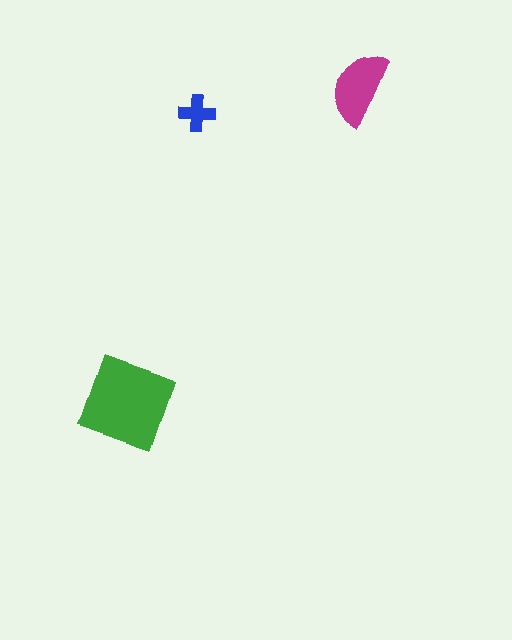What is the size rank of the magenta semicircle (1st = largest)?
2nd.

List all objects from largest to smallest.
The green diamond, the magenta semicircle, the blue cross.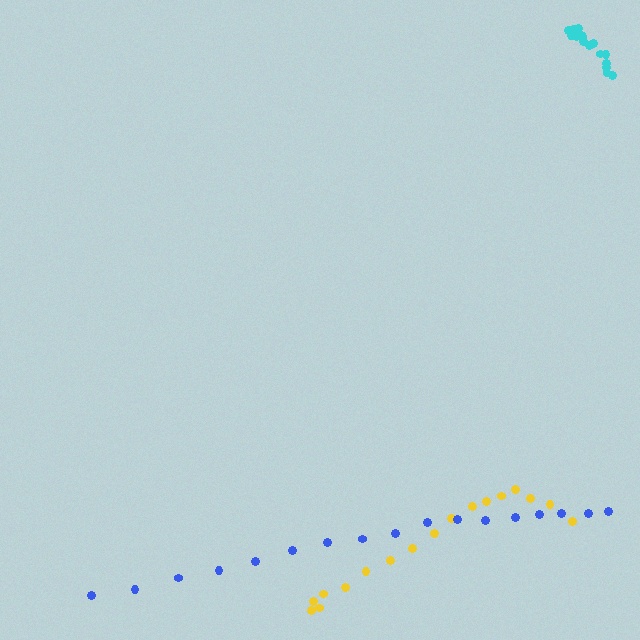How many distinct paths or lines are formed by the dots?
There are 3 distinct paths.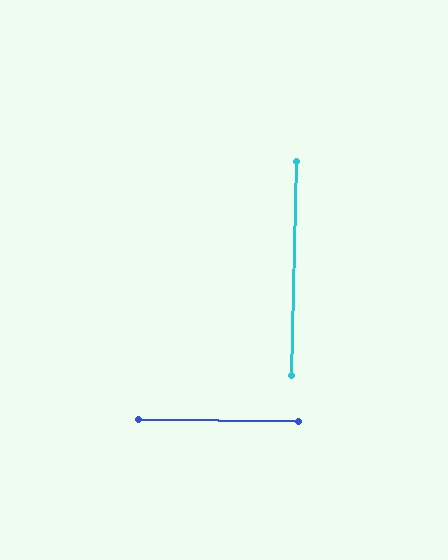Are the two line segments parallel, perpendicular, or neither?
Perpendicular — they meet at approximately 89°.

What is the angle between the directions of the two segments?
Approximately 89 degrees.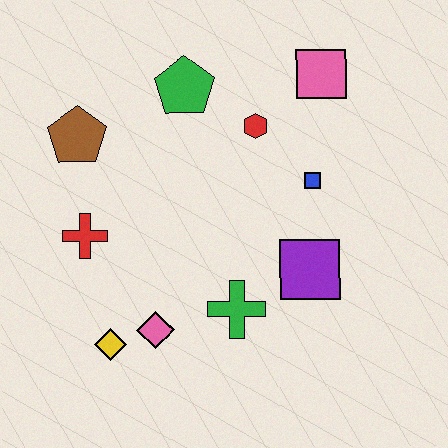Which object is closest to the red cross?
The brown pentagon is closest to the red cross.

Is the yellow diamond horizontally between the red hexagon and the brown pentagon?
Yes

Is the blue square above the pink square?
No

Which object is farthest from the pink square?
The yellow diamond is farthest from the pink square.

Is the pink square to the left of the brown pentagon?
No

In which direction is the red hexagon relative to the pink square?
The red hexagon is to the left of the pink square.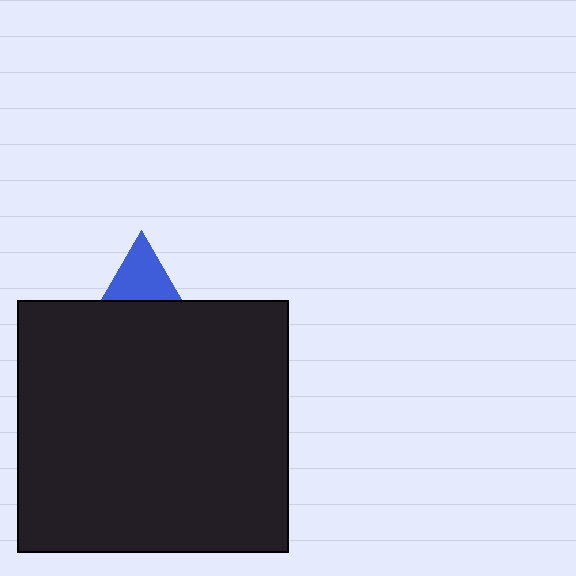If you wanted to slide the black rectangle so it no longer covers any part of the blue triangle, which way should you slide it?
Slide it down — that is the most direct way to separate the two shapes.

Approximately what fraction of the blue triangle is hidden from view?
Roughly 65% of the blue triangle is hidden behind the black rectangle.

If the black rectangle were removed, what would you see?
You would see the complete blue triangle.